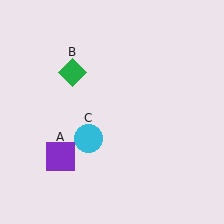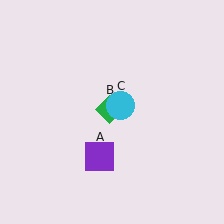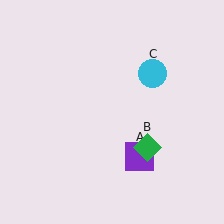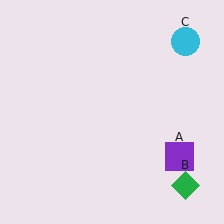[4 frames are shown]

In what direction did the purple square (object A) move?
The purple square (object A) moved right.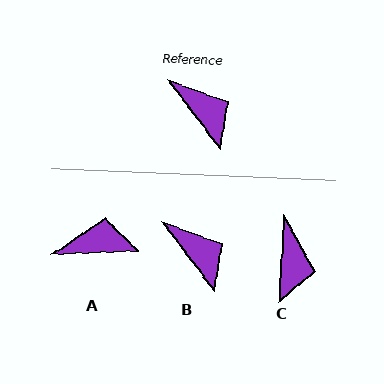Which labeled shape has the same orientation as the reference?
B.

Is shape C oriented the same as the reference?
No, it is off by about 40 degrees.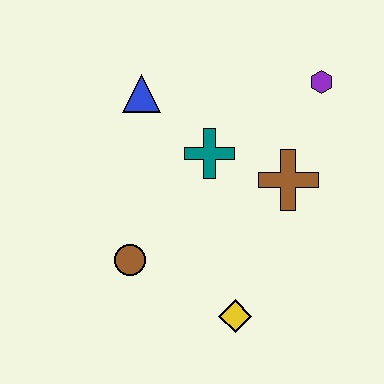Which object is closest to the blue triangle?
The teal cross is closest to the blue triangle.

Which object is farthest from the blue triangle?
The yellow diamond is farthest from the blue triangle.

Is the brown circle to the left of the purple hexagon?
Yes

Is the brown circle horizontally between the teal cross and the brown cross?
No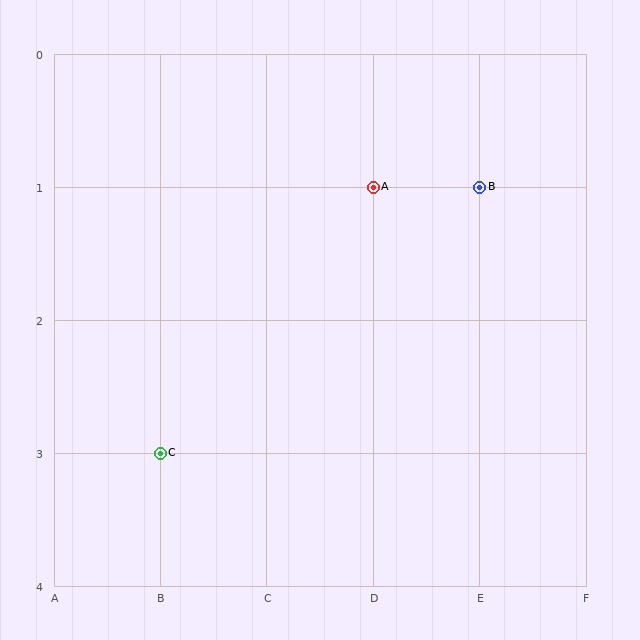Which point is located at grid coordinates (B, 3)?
Point C is at (B, 3).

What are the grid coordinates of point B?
Point B is at grid coordinates (E, 1).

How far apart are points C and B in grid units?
Points C and B are 3 columns and 2 rows apart (about 3.6 grid units diagonally).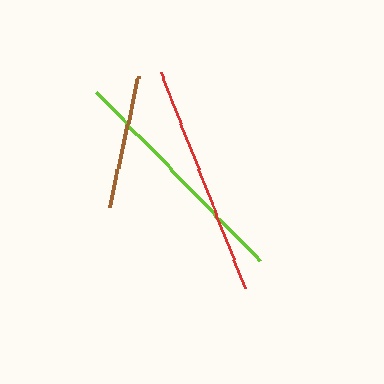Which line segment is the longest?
The lime line is the longest at approximately 235 pixels.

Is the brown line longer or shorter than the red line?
The red line is longer than the brown line.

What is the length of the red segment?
The red segment is approximately 231 pixels long.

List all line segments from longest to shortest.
From longest to shortest: lime, red, brown.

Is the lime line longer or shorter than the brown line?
The lime line is longer than the brown line.